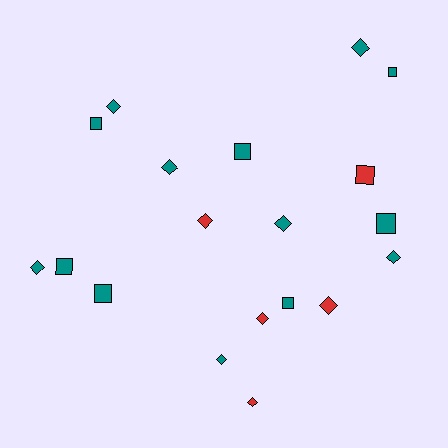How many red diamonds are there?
There are 4 red diamonds.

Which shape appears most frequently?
Diamond, with 11 objects.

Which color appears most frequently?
Teal, with 14 objects.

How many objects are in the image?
There are 19 objects.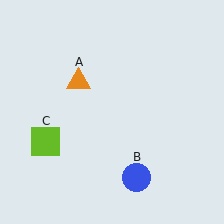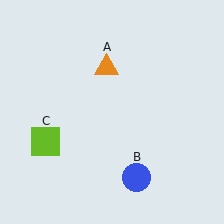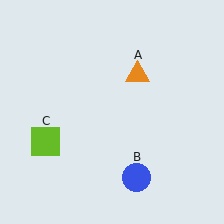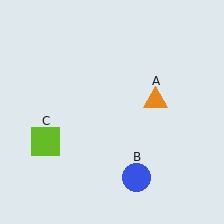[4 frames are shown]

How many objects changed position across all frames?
1 object changed position: orange triangle (object A).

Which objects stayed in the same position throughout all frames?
Blue circle (object B) and lime square (object C) remained stationary.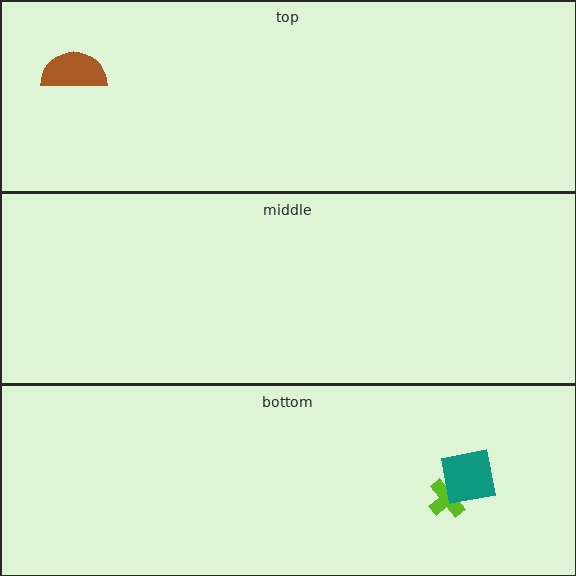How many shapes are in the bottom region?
2.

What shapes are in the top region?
The brown semicircle.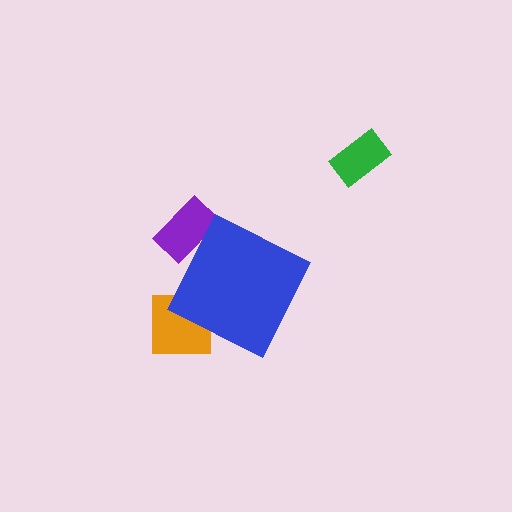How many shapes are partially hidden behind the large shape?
2 shapes are partially hidden.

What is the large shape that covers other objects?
A blue diamond.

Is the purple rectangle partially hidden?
Yes, the purple rectangle is partially hidden behind the blue diamond.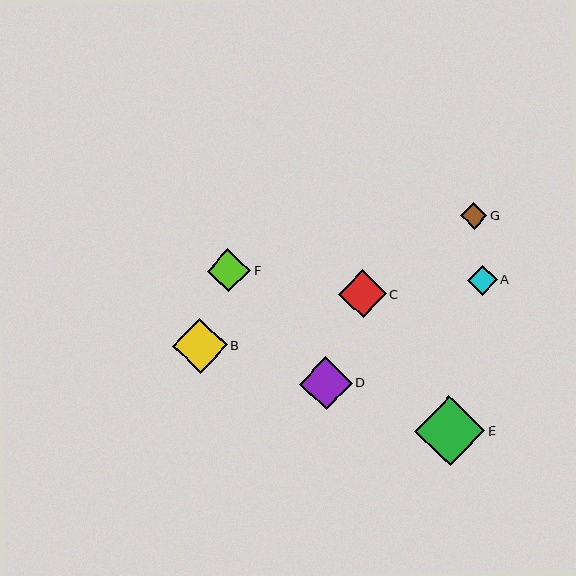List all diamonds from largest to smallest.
From largest to smallest: E, B, D, C, F, A, G.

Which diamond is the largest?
Diamond E is the largest with a size of approximately 70 pixels.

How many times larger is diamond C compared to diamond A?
Diamond C is approximately 1.6 times the size of diamond A.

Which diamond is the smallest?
Diamond G is the smallest with a size of approximately 27 pixels.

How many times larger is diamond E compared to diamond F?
Diamond E is approximately 1.6 times the size of diamond F.